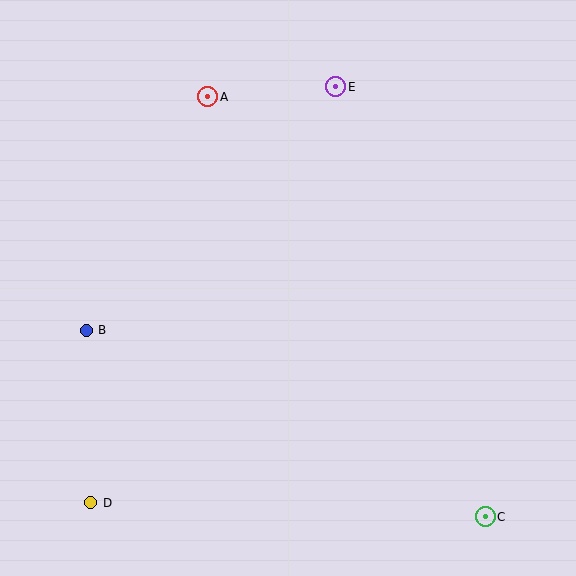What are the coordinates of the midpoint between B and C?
The midpoint between B and C is at (286, 424).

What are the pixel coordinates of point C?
Point C is at (485, 517).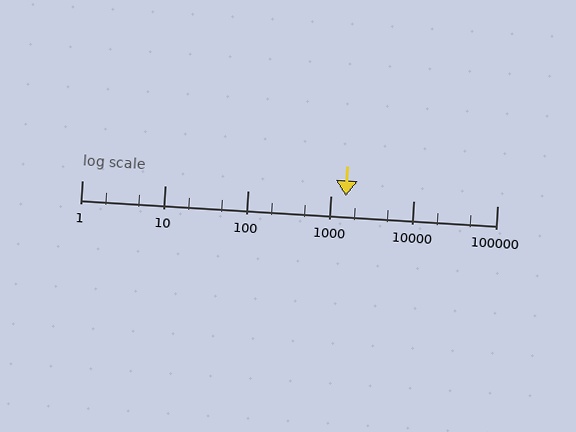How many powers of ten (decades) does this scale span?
The scale spans 5 decades, from 1 to 100000.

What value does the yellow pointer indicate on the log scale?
The pointer indicates approximately 1500.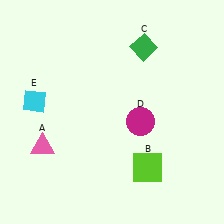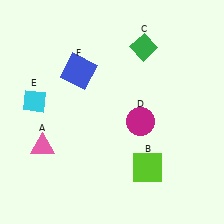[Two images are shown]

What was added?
A blue square (F) was added in Image 2.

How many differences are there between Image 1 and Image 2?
There is 1 difference between the two images.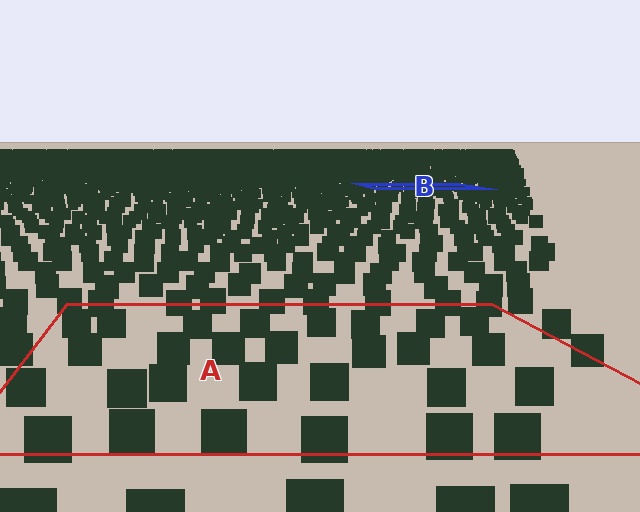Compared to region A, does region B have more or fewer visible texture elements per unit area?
Region B has more texture elements per unit area — they are packed more densely because it is farther away.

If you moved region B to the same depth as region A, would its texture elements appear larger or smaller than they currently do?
They would appear larger. At a closer depth, the same texture elements are projected at a bigger on-screen size.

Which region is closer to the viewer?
Region A is closer. The texture elements there are larger and more spread out.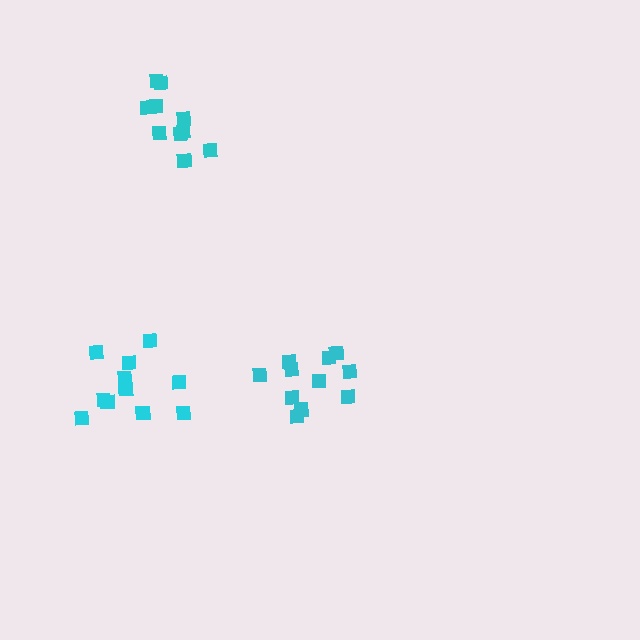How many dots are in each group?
Group 1: 11 dots, Group 2: 11 dots, Group 3: 11 dots (33 total).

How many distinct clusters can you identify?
There are 3 distinct clusters.